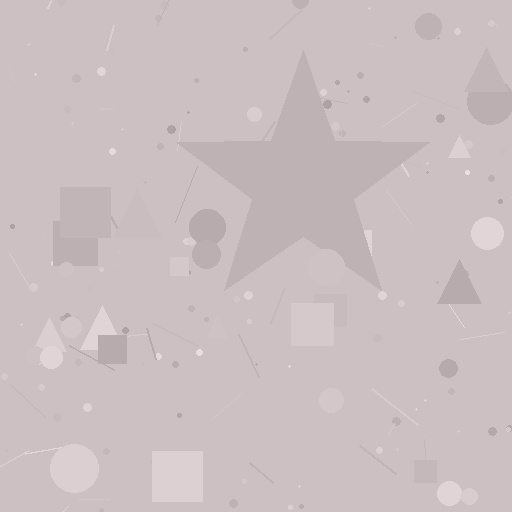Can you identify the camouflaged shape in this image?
The camouflaged shape is a star.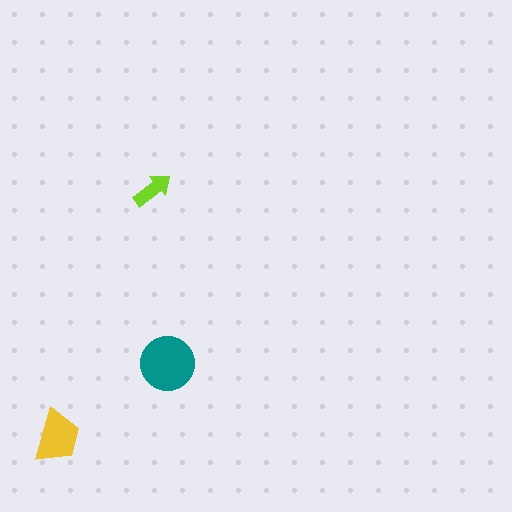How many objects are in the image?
There are 3 objects in the image.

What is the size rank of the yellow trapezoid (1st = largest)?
2nd.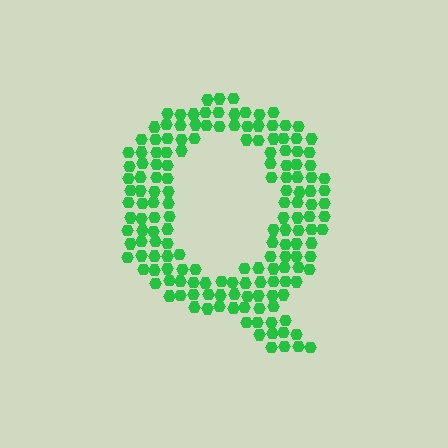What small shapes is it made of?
It is made of small hexagons.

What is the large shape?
The large shape is the letter Q.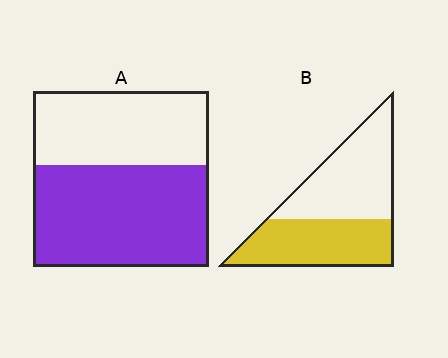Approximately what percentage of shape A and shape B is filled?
A is approximately 60% and B is approximately 45%.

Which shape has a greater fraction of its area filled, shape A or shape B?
Shape A.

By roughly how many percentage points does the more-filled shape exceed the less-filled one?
By roughly 10 percentage points (A over B).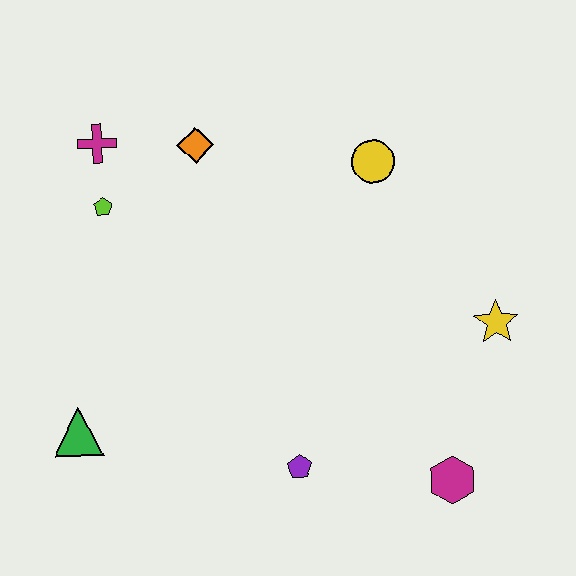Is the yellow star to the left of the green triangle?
No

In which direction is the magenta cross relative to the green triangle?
The magenta cross is above the green triangle.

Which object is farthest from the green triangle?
The yellow star is farthest from the green triangle.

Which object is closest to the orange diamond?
The magenta cross is closest to the orange diamond.